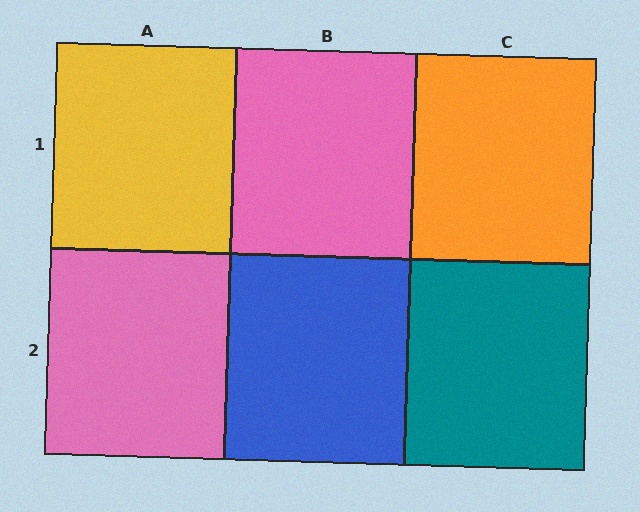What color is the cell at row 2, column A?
Pink.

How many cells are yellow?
1 cell is yellow.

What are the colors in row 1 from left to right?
Yellow, pink, orange.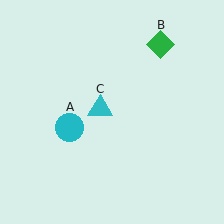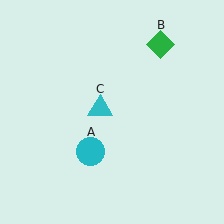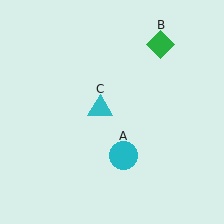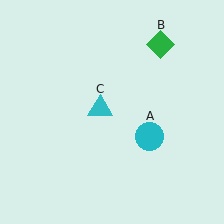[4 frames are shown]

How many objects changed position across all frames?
1 object changed position: cyan circle (object A).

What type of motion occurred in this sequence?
The cyan circle (object A) rotated counterclockwise around the center of the scene.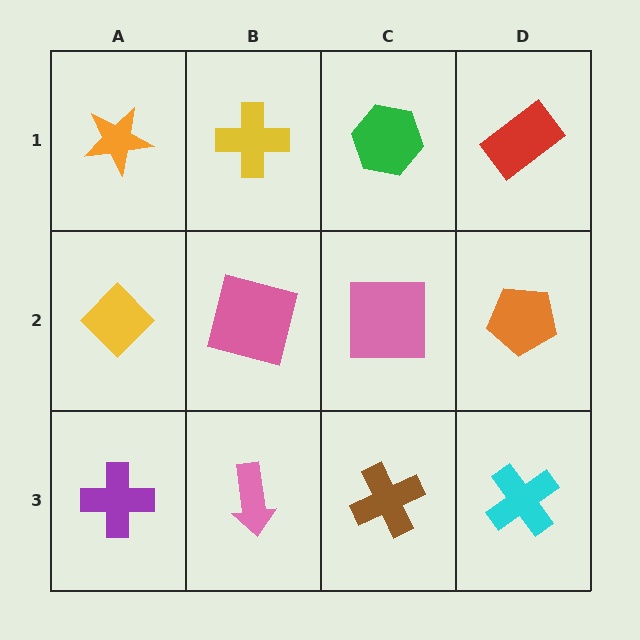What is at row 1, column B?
A yellow cross.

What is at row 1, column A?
An orange star.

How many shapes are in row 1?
4 shapes.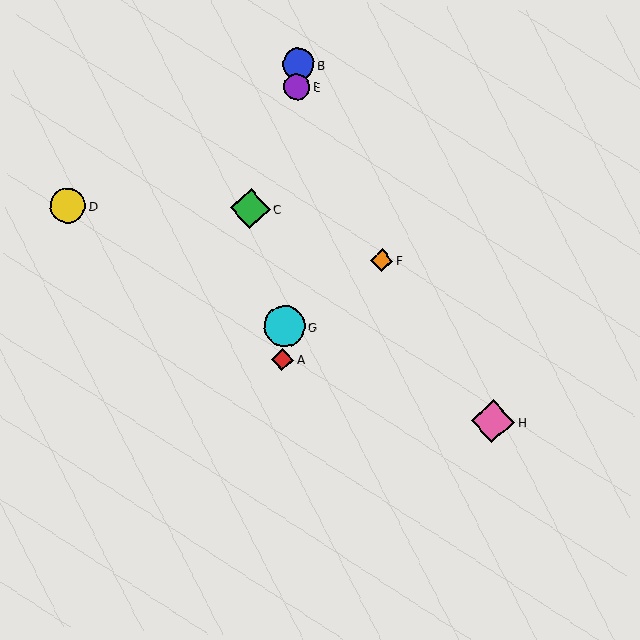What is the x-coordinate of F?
Object F is at x≈382.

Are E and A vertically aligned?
Yes, both are at x≈297.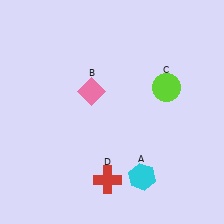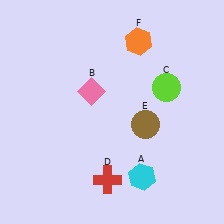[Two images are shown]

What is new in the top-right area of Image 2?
An orange hexagon (F) was added in the top-right area of Image 2.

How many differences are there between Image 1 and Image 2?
There are 2 differences between the two images.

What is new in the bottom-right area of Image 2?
A brown circle (E) was added in the bottom-right area of Image 2.